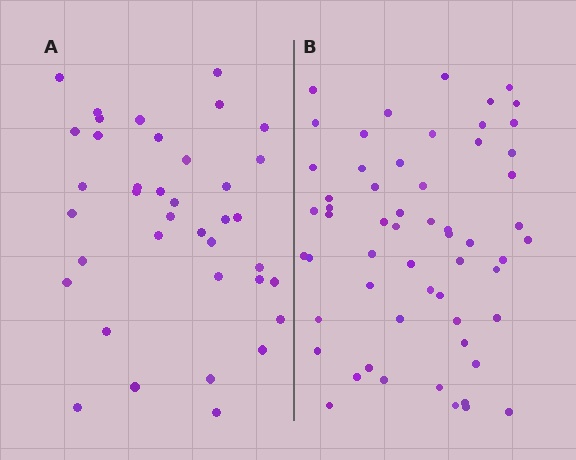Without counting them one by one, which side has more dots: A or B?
Region B (the right region) has more dots.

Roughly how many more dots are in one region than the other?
Region B has approximately 20 more dots than region A.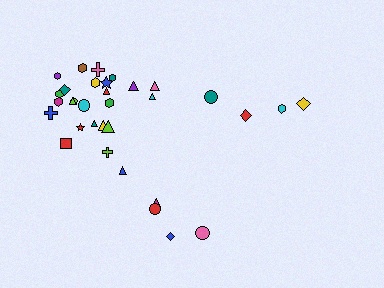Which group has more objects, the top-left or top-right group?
The top-left group.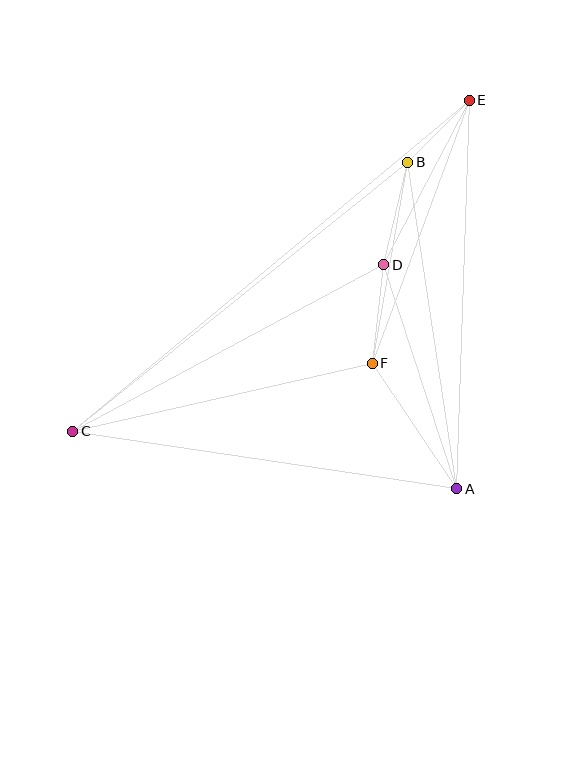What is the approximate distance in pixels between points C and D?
The distance between C and D is approximately 353 pixels.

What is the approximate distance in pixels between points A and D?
The distance between A and D is approximately 235 pixels.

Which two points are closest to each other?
Points B and E are closest to each other.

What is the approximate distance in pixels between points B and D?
The distance between B and D is approximately 105 pixels.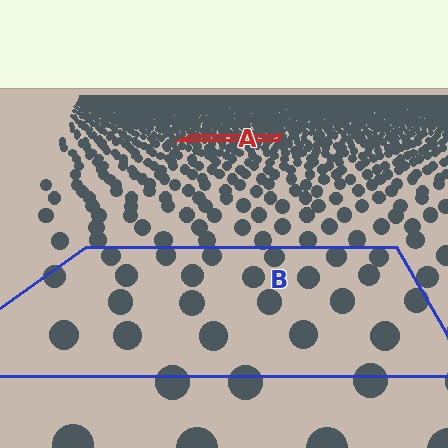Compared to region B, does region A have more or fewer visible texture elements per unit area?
Region A has more texture elements per unit area — they are packed more densely because it is farther away.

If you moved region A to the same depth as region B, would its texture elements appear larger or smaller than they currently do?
They would appear larger. At a closer depth, the same texture elements are projected at a bigger on-screen size.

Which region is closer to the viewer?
Region B is closer. The texture elements there are larger and more spread out.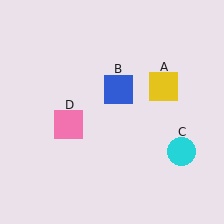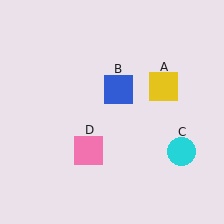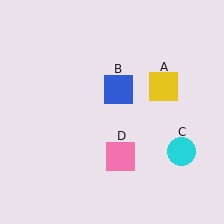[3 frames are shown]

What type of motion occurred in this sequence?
The pink square (object D) rotated counterclockwise around the center of the scene.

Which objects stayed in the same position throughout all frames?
Yellow square (object A) and blue square (object B) and cyan circle (object C) remained stationary.